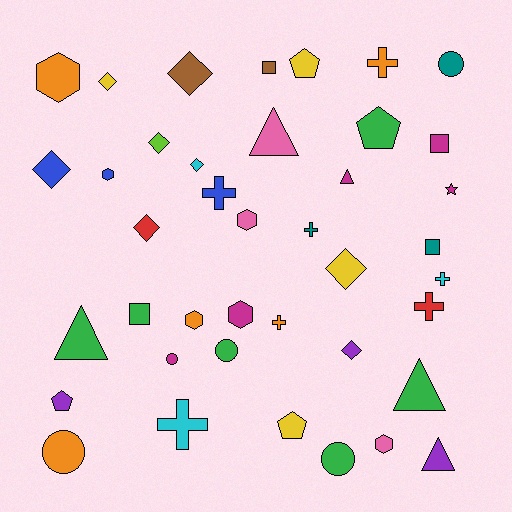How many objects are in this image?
There are 40 objects.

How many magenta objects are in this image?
There are 5 magenta objects.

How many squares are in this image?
There are 4 squares.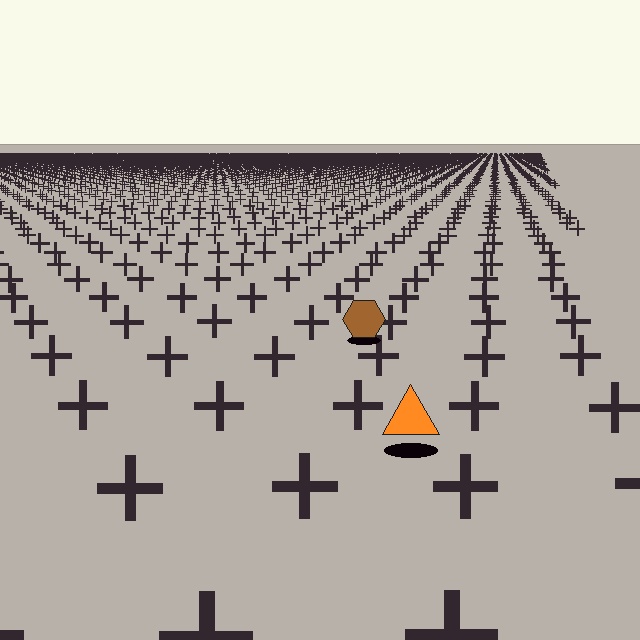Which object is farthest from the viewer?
The brown hexagon is farthest from the viewer. It appears smaller and the ground texture around it is denser.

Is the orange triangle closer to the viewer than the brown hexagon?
Yes. The orange triangle is closer — you can tell from the texture gradient: the ground texture is coarser near it.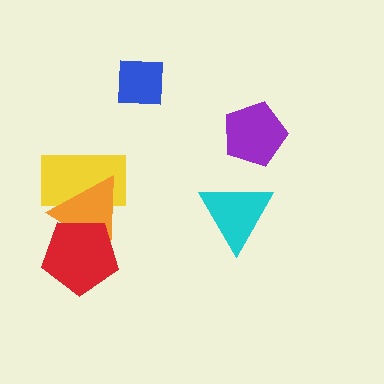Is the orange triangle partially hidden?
Yes, it is partially covered by another shape.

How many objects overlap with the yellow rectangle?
1 object overlaps with the yellow rectangle.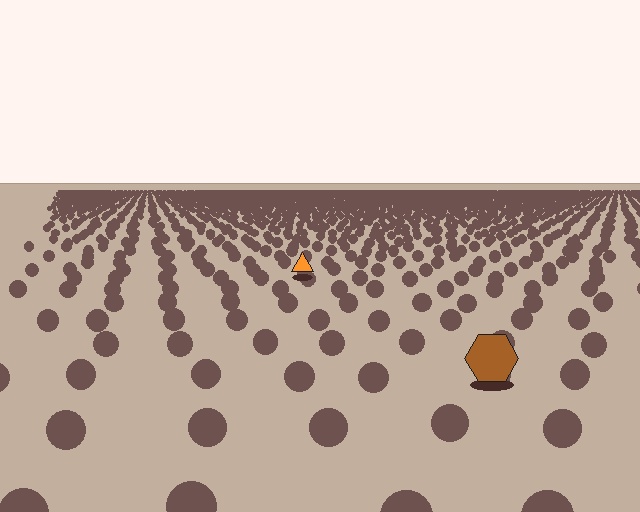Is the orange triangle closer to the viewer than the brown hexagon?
No. The brown hexagon is closer — you can tell from the texture gradient: the ground texture is coarser near it.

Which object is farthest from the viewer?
The orange triangle is farthest from the viewer. It appears smaller and the ground texture around it is denser.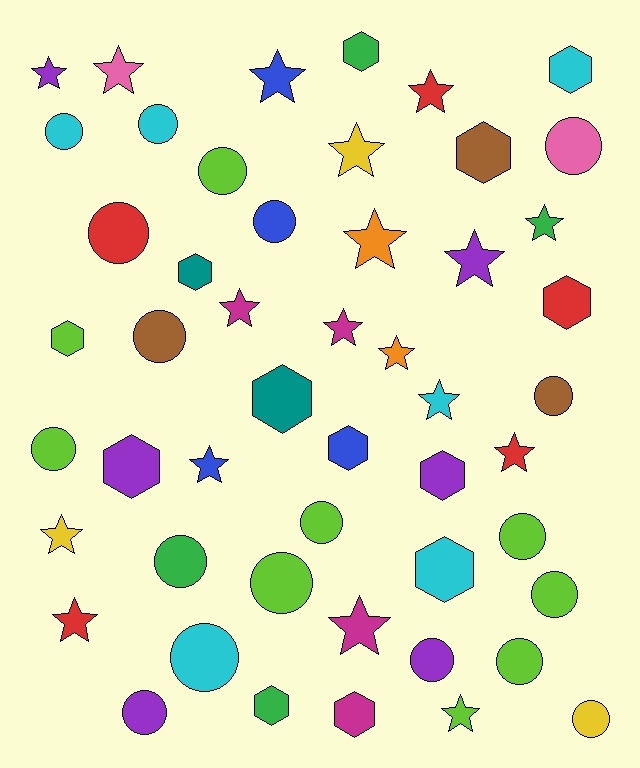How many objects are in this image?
There are 50 objects.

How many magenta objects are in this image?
There are 4 magenta objects.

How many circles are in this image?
There are 19 circles.